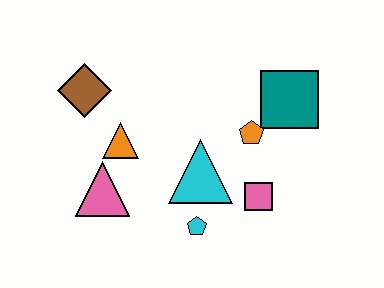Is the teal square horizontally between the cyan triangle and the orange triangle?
No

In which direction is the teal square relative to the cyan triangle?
The teal square is to the right of the cyan triangle.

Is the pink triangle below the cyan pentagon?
No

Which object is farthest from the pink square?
The brown diamond is farthest from the pink square.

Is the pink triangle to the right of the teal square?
No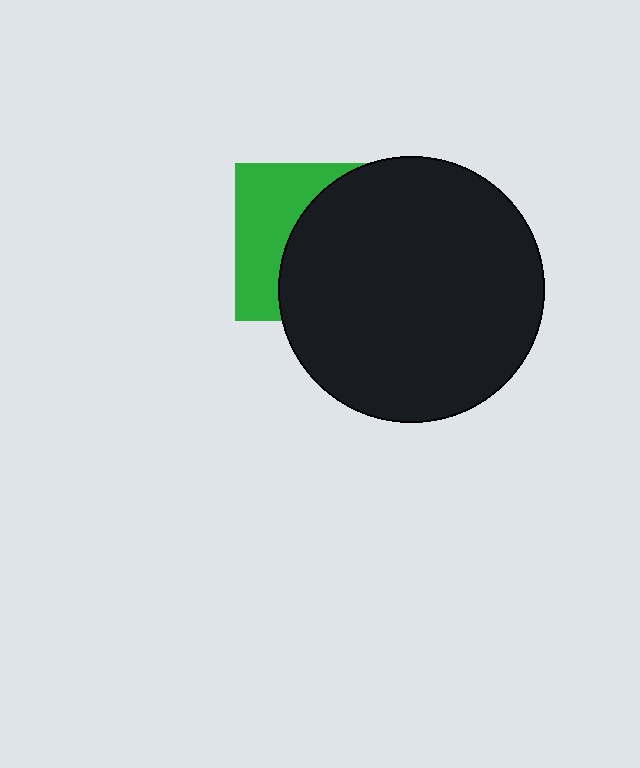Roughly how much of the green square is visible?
A small part of it is visible (roughly 39%).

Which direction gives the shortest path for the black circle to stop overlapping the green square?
Moving right gives the shortest separation.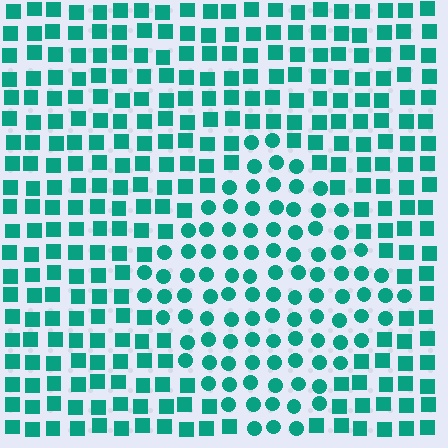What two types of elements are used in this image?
The image uses circles inside the diamond region and squares outside it.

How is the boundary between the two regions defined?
The boundary is defined by a change in element shape: circles inside vs. squares outside. All elements share the same color and spacing.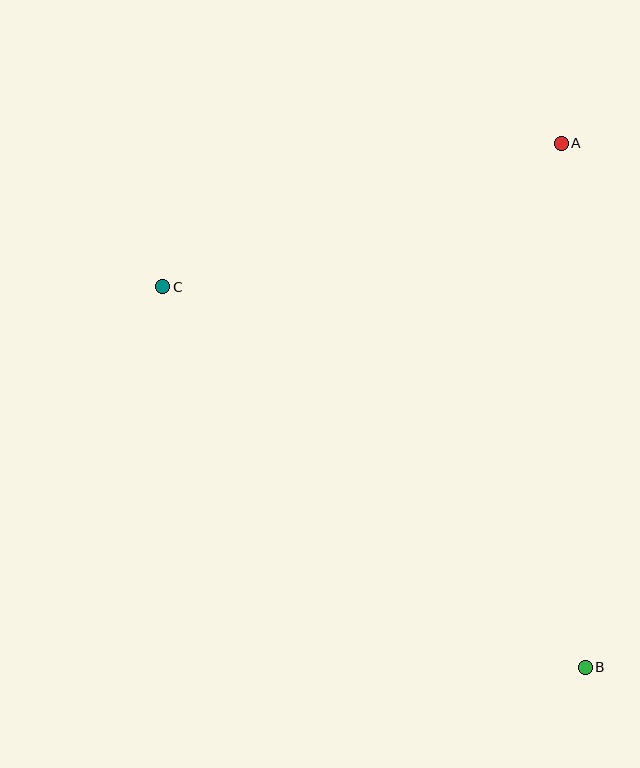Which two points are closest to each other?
Points A and C are closest to each other.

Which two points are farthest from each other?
Points B and C are farthest from each other.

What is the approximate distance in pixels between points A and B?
The distance between A and B is approximately 525 pixels.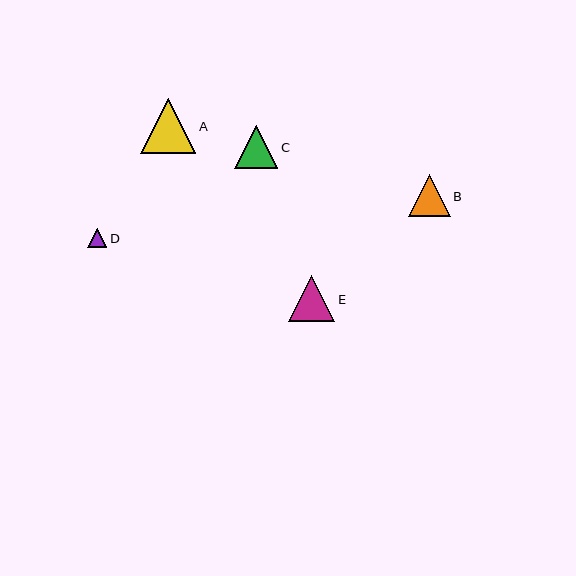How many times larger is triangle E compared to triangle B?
Triangle E is approximately 1.1 times the size of triangle B.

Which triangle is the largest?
Triangle A is the largest with a size of approximately 55 pixels.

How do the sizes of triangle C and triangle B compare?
Triangle C and triangle B are approximately the same size.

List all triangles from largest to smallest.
From largest to smallest: A, E, C, B, D.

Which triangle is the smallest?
Triangle D is the smallest with a size of approximately 19 pixels.